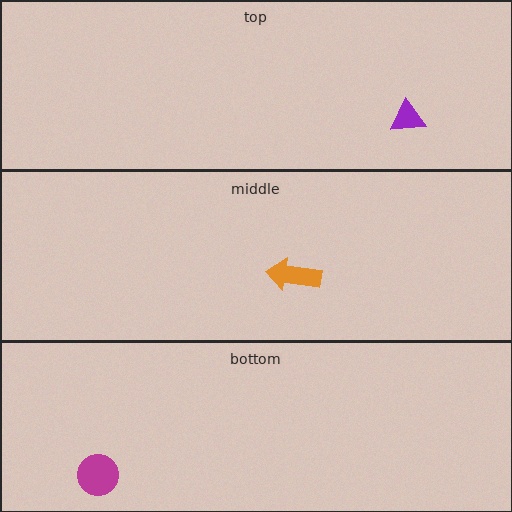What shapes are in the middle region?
The orange arrow.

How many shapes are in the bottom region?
1.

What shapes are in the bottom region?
The magenta circle.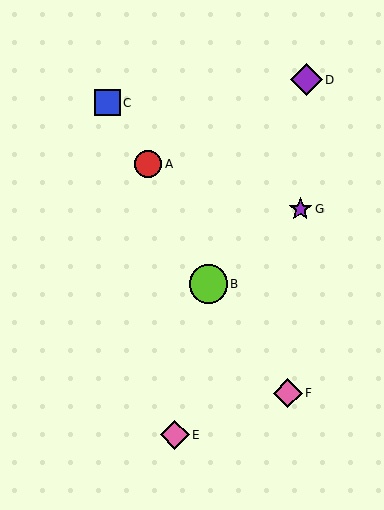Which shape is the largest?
The lime circle (labeled B) is the largest.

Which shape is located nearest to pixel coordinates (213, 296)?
The lime circle (labeled B) at (208, 284) is nearest to that location.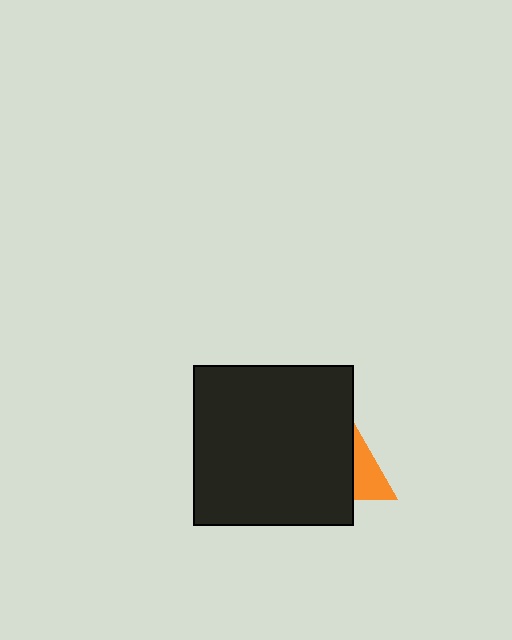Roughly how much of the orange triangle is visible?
A small part of it is visible (roughly 31%).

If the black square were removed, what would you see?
You would see the complete orange triangle.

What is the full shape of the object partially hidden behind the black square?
The partially hidden object is an orange triangle.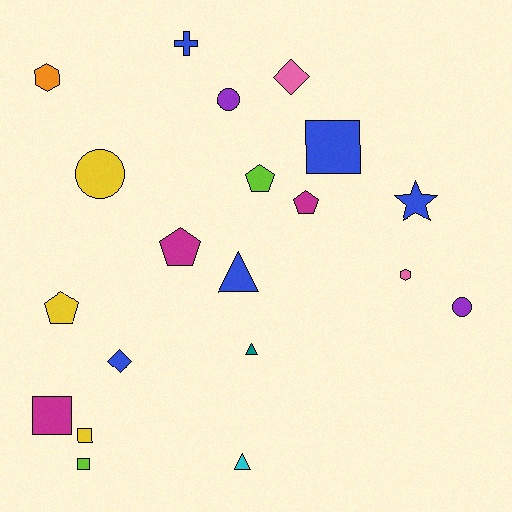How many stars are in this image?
There is 1 star.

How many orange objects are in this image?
There is 1 orange object.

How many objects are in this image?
There are 20 objects.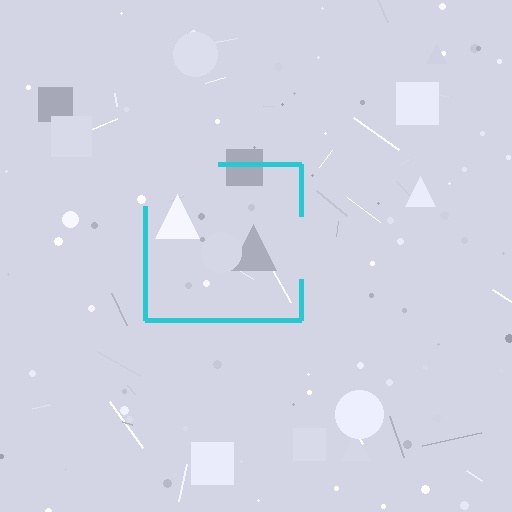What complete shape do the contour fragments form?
The contour fragments form a square.